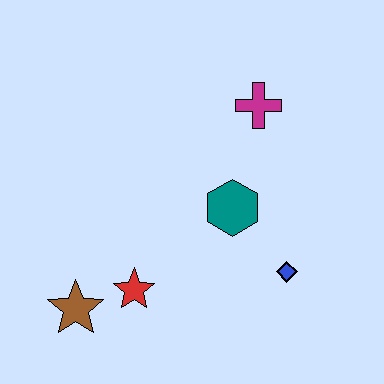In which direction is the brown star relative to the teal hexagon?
The brown star is to the left of the teal hexagon.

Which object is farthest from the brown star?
The magenta cross is farthest from the brown star.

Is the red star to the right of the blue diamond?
No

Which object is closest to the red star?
The brown star is closest to the red star.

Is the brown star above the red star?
No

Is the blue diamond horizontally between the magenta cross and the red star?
No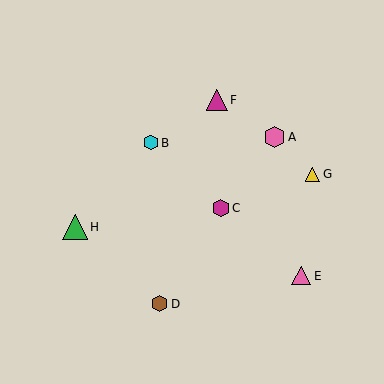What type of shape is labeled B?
Shape B is a cyan hexagon.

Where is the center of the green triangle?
The center of the green triangle is at (75, 227).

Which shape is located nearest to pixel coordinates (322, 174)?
The yellow triangle (labeled G) at (313, 175) is nearest to that location.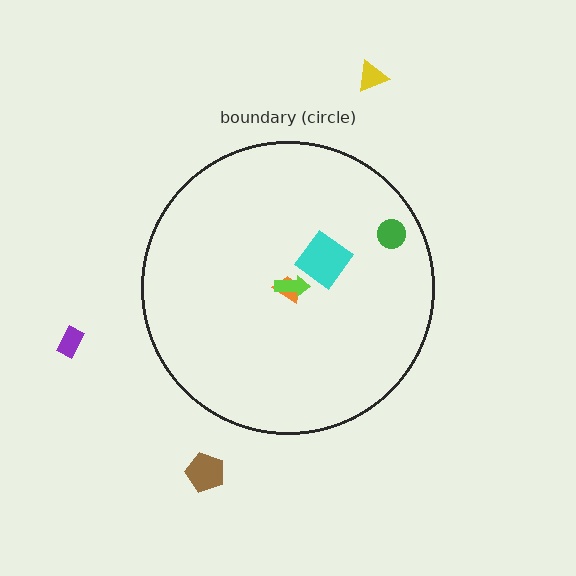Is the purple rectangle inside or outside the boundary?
Outside.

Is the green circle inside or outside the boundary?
Inside.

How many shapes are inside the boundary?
4 inside, 3 outside.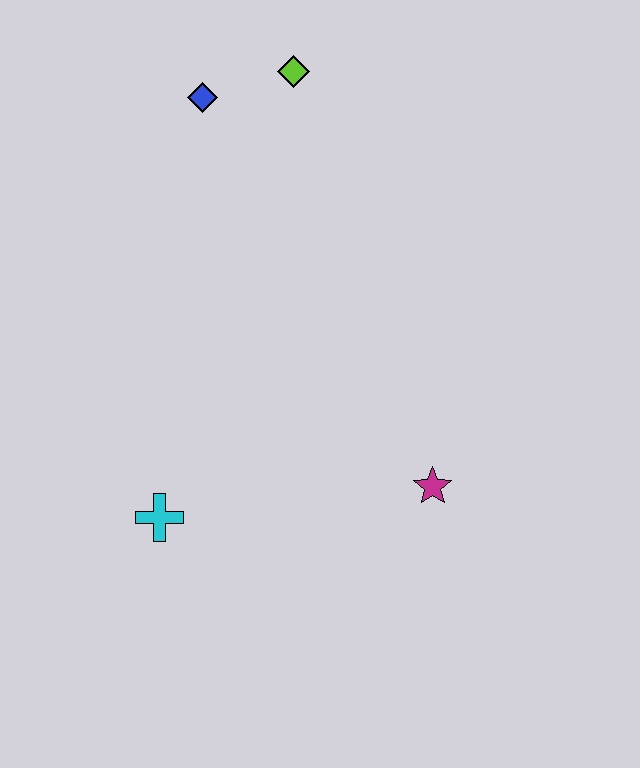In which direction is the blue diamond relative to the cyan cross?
The blue diamond is above the cyan cross.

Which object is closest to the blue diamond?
The lime diamond is closest to the blue diamond.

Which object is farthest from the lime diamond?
The cyan cross is farthest from the lime diamond.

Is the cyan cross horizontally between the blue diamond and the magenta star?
No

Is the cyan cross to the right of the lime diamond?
No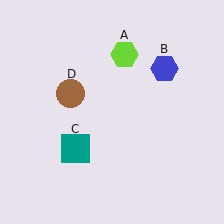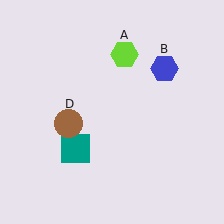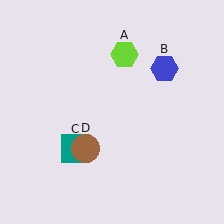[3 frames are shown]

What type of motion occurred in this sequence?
The brown circle (object D) rotated counterclockwise around the center of the scene.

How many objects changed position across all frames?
1 object changed position: brown circle (object D).